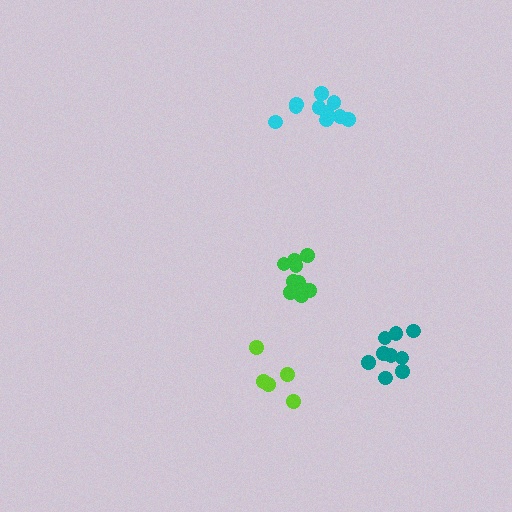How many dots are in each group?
Group 1: 10 dots, Group 2: 10 dots, Group 3: 9 dots, Group 4: 5 dots (34 total).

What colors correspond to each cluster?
The clusters are colored: green, cyan, teal, lime.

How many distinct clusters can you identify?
There are 4 distinct clusters.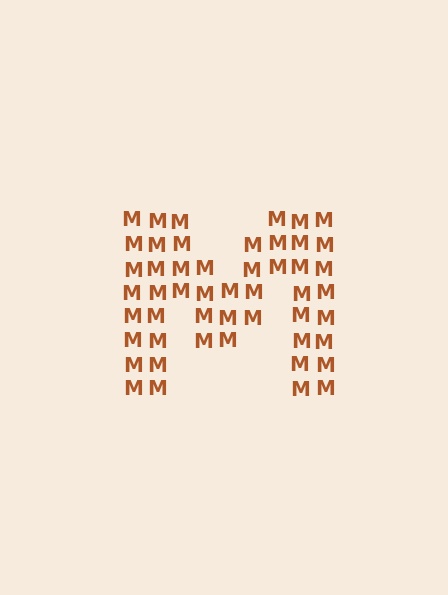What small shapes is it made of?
It is made of small letter M's.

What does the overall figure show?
The overall figure shows the letter M.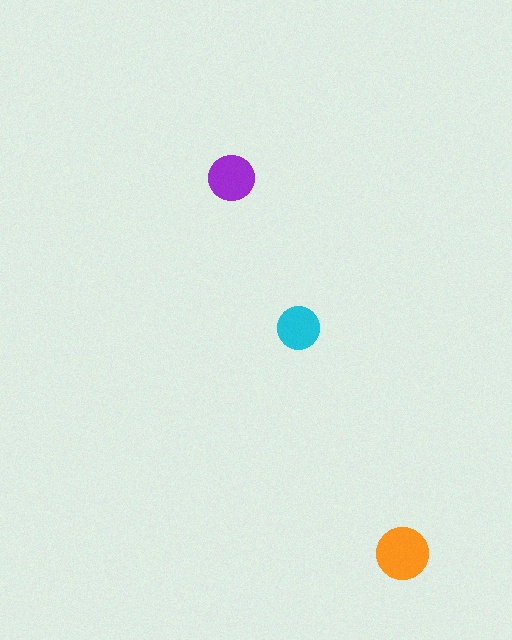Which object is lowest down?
The orange circle is bottommost.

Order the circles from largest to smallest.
the orange one, the purple one, the cyan one.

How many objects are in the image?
There are 3 objects in the image.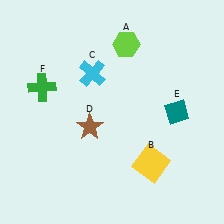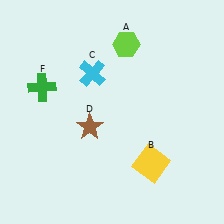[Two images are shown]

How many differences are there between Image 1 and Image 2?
There is 1 difference between the two images.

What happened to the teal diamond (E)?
The teal diamond (E) was removed in Image 2. It was in the bottom-right area of Image 1.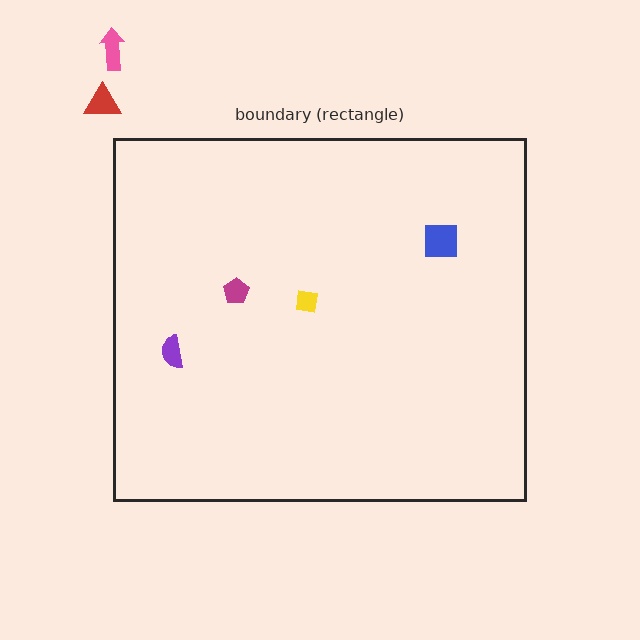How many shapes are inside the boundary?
4 inside, 2 outside.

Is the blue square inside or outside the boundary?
Inside.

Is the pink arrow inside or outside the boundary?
Outside.